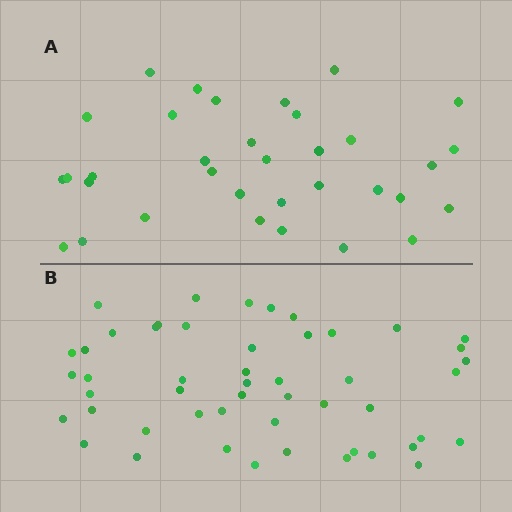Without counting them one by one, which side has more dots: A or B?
Region B (the bottom region) has more dots.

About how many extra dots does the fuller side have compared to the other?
Region B has approximately 15 more dots than region A.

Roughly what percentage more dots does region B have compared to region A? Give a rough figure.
About 45% more.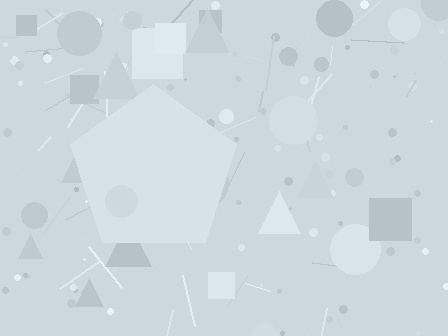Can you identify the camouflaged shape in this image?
The camouflaged shape is a pentagon.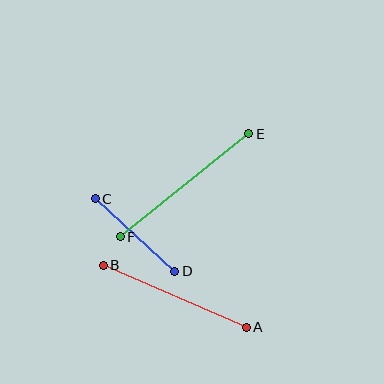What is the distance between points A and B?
The distance is approximately 156 pixels.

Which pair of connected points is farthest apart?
Points E and F are farthest apart.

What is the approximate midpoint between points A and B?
The midpoint is at approximately (175, 296) pixels.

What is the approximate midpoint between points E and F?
The midpoint is at approximately (184, 185) pixels.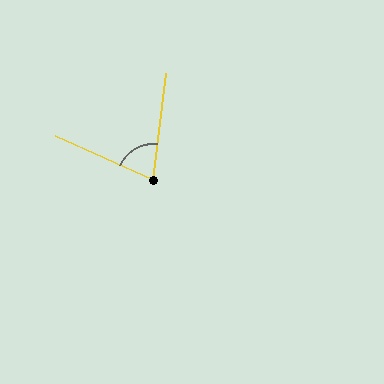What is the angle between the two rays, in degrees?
Approximately 72 degrees.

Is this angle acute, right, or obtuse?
It is acute.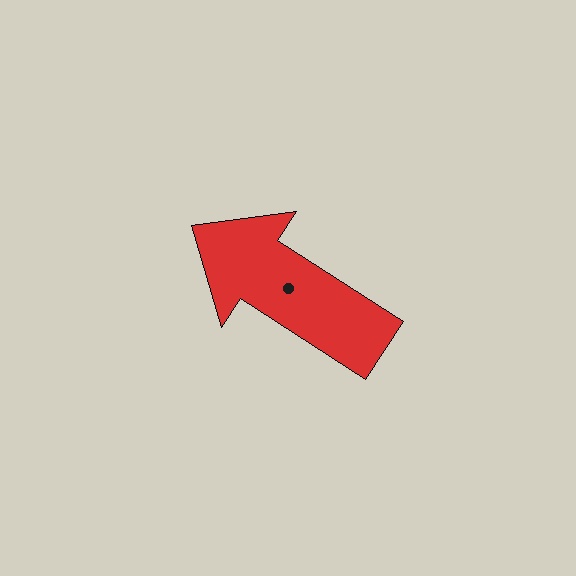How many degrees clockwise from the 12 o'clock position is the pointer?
Approximately 303 degrees.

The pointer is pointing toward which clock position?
Roughly 10 o'clock.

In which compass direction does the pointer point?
Northwest.